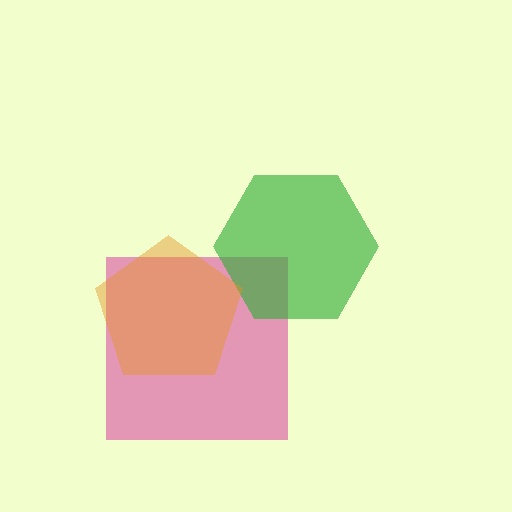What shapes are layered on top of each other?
The layered shapes are: a magenta square, a green hexagon, an orange pentagon.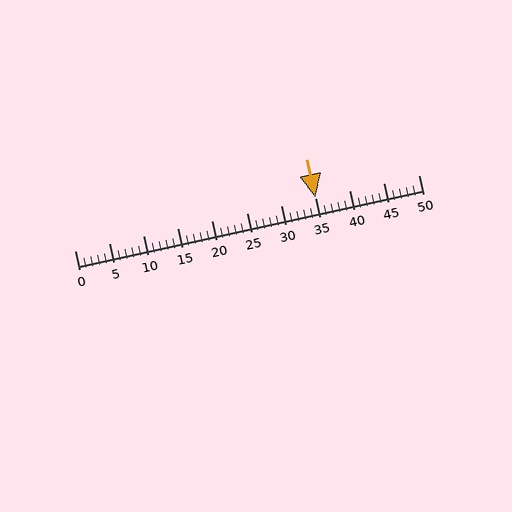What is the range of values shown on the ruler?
The ruler shows values from 0 to 50.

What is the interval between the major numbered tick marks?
The major tick marks are spaced 5 units apart.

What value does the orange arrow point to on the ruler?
The orange arrow points to approximately 35.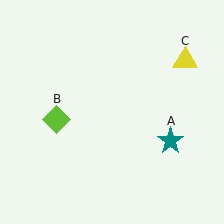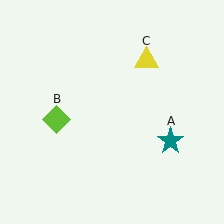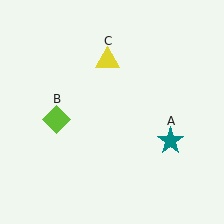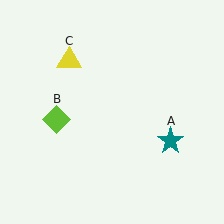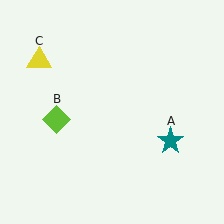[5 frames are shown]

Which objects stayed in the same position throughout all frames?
Teal star (object A) and lime diamond (object B) remained stationary.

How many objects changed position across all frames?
1 object changed position: yellow triangle (object C).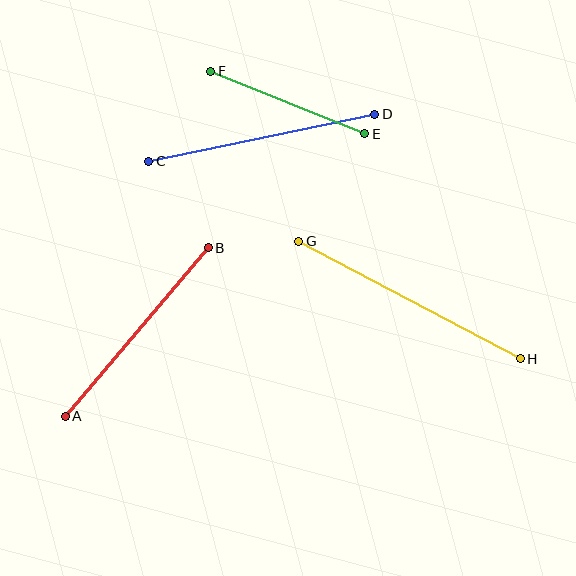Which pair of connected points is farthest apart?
Points G and H are farthest apart.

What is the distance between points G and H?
The distance is approximately 251 pixels.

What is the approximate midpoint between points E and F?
The midpoint is at approximately (288, 102) pixels.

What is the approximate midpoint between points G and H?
The midpoint is at approximately (410, 300) pixels.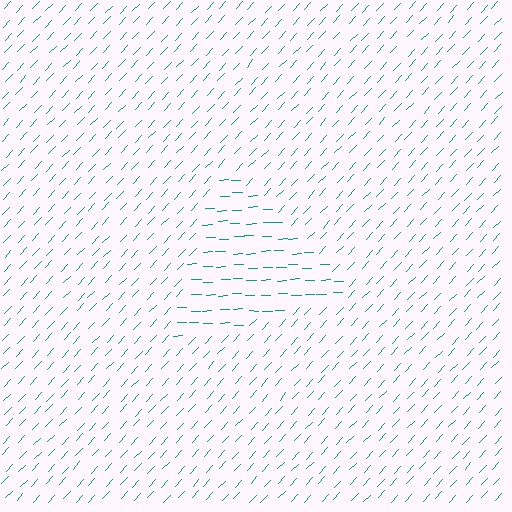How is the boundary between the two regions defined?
The boundary is defined purely by a change in line orientation (approximately 45 degrees difference). All lines are the same color and thickness.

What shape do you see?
I see a triangle.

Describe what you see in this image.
The image is filled with small teal line segments. A triangle region in the image has lines oriented differently from the surrounding lines, creating a visible texture boundary.